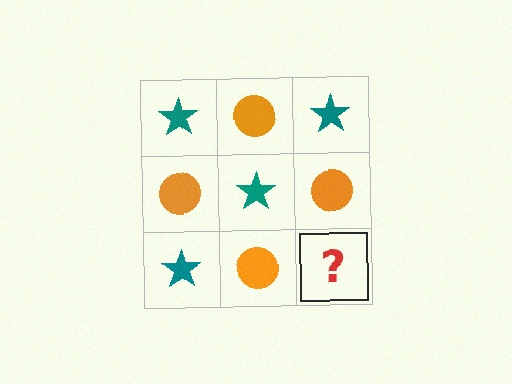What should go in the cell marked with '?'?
The missing cell should contain a teal star.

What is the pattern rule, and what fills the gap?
The rule is that it alternates teal star and orange circle in a checkerboard pattern. The gap should be filled with a teal star.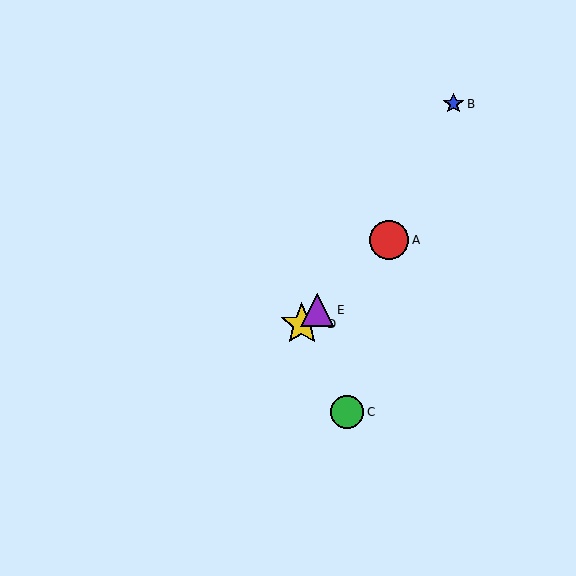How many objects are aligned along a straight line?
3 objects (A, D, E) are aligned along a straight line.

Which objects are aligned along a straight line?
Objects A, D, E are aligned along a straight line.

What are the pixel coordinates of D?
Object D is at (302, 324).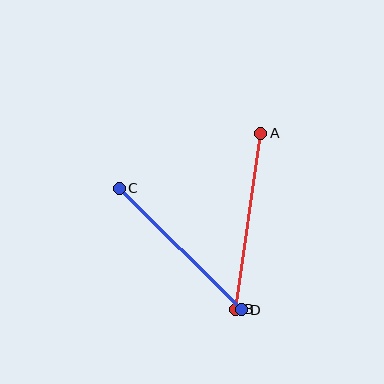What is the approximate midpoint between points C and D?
The midpoint is at approximately (180, 249) pixels.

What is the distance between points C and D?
The distance is approximately 172 pixels.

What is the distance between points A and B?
The distance is approximately 178 pixels.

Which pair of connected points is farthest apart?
Points A and B are farthest apart.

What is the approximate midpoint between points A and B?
The midpoint is at approximately (248, 221) pixels.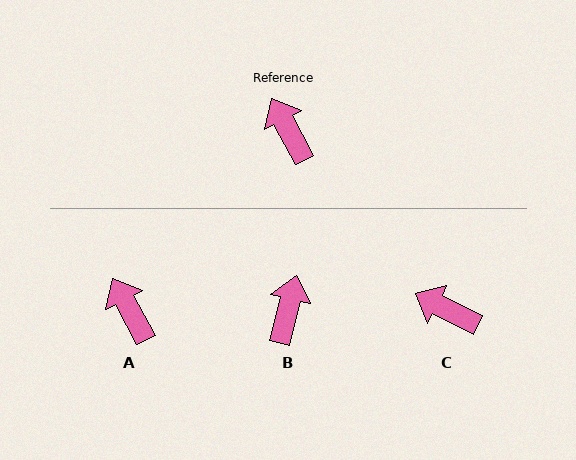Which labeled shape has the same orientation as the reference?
A.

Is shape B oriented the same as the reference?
No, it is off by about 42 degrees.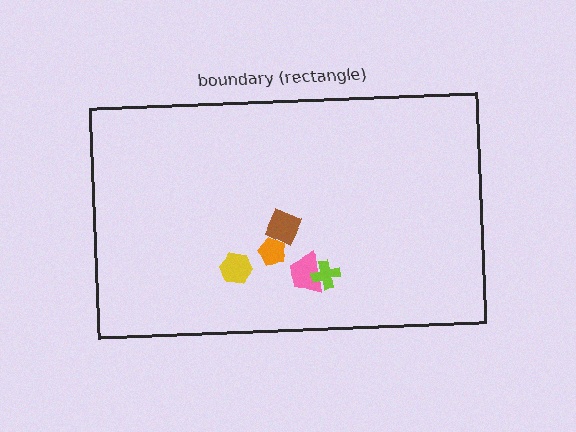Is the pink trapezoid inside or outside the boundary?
Inside.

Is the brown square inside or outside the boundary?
Inside.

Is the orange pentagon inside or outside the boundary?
Inside.